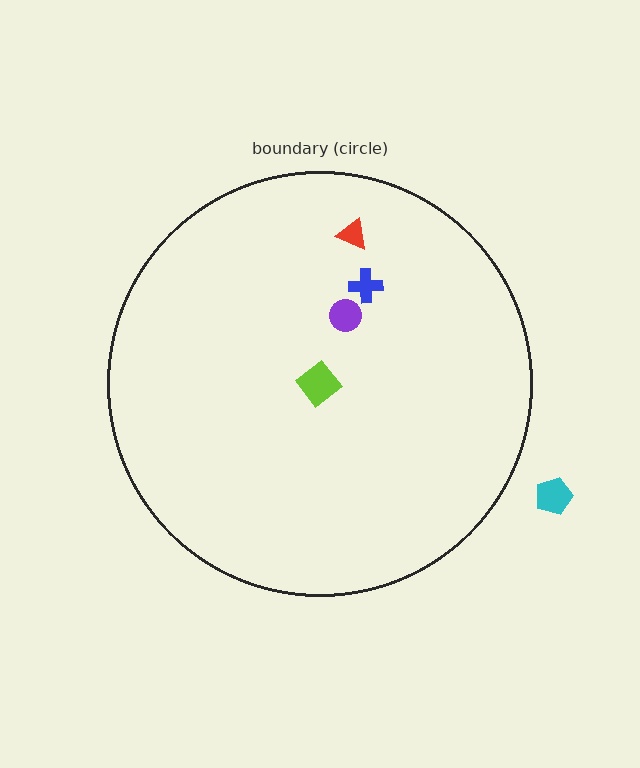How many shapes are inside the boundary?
4 inside, 1 outside.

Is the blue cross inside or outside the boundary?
Inside.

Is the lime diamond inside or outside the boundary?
Inside.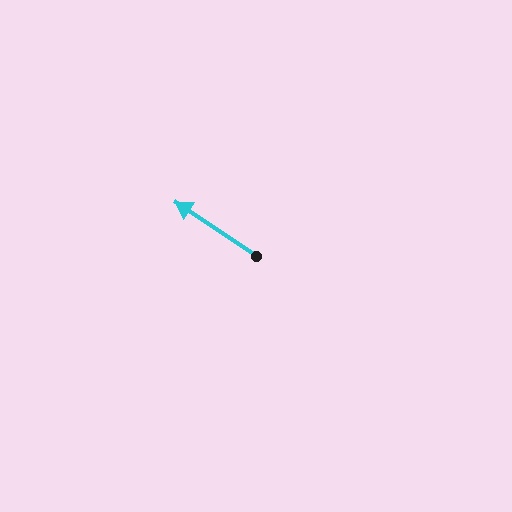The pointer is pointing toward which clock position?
Roughly 10 o'clock.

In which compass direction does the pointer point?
Northwest.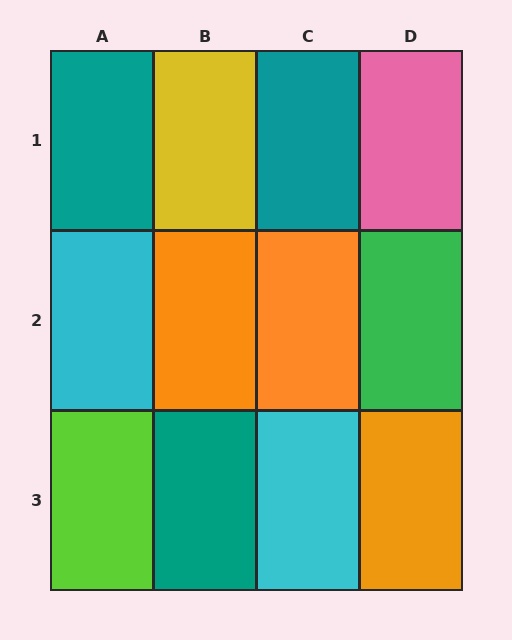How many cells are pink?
1 cell is pink.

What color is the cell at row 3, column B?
Teal.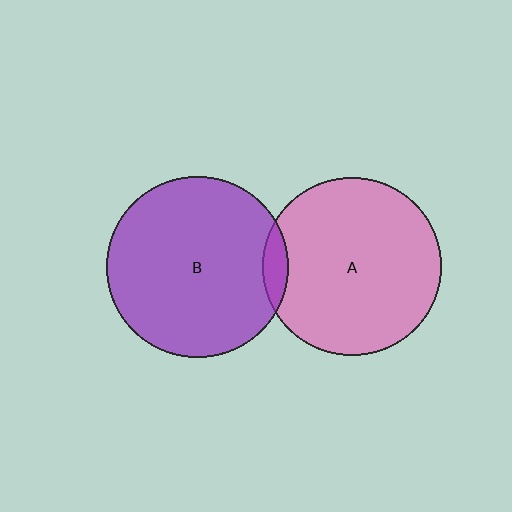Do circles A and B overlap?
Yes.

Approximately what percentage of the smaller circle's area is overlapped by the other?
Approximately 5%.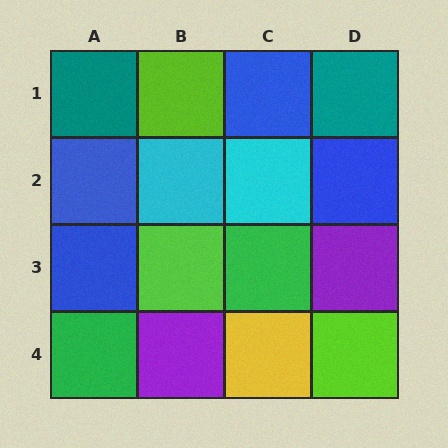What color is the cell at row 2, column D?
Blue.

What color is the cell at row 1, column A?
Teal.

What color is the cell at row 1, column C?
Blue.